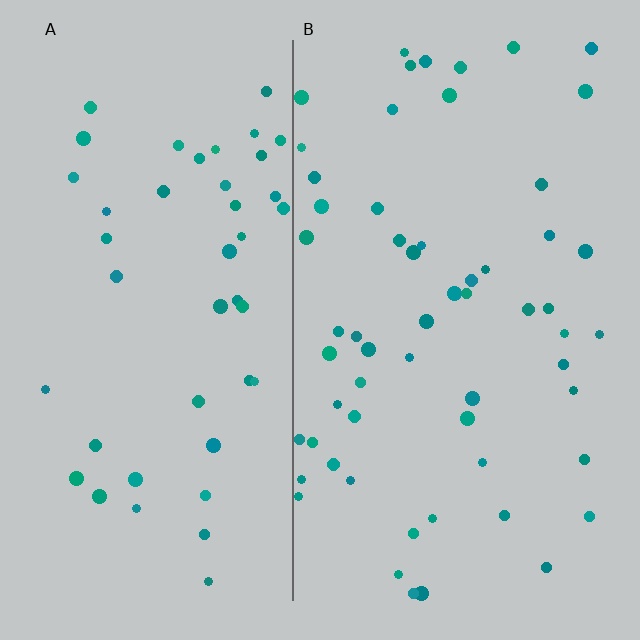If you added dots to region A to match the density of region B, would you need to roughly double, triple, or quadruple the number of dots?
Approximately double.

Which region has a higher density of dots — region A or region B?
B (the right).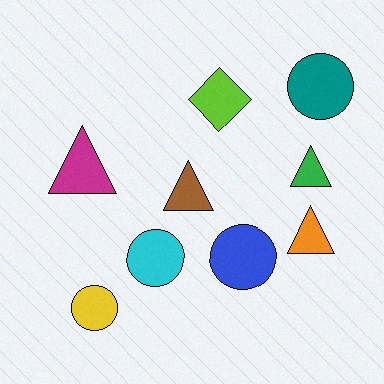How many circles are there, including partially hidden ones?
There are 4 circles.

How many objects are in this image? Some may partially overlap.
There are 9 objects.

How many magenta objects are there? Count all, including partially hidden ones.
There is 1 magenta object.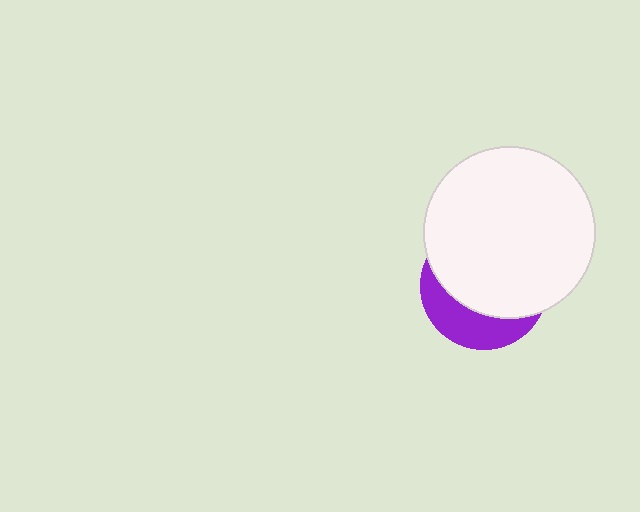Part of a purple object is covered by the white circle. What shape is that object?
It is a circle.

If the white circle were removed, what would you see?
You would see the complete purple circle.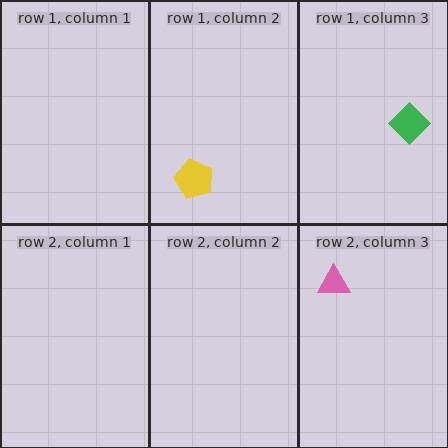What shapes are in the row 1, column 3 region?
The green diamond.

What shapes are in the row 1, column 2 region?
The yellow pentagon.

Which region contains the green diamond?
The row 1, column 3 region.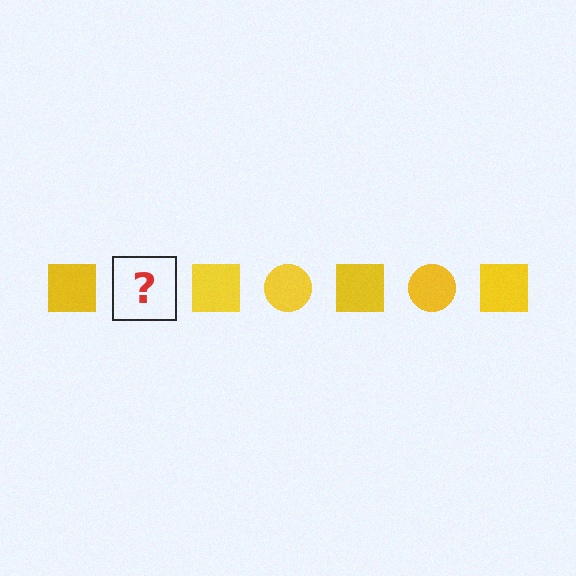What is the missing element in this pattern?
The missing element is a yellow circle.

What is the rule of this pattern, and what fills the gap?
The rule is that the pattern cycles through square, circle shapes in yellow. The gap should be filled with a yellow circle.